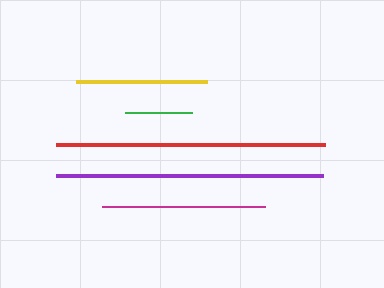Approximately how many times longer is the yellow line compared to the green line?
The yellow line is approximately 2.0 times the length of the green line.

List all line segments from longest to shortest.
From longest to shortest: red, purple, magenta, yellow, green.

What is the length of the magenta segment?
The magenta segment is approximately 163 pixels long.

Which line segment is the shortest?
The green line is the shortest at approximately 67 pixels.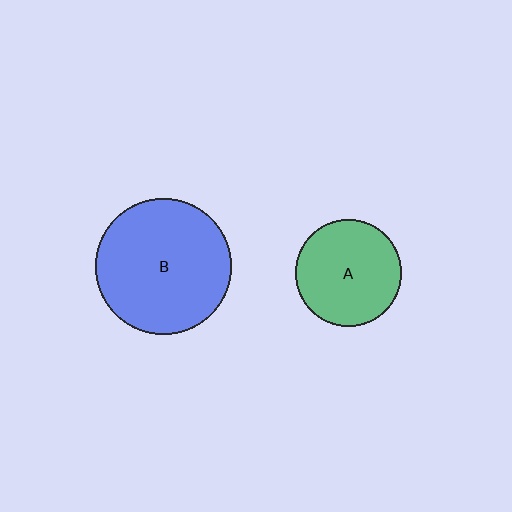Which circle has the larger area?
Circle B (blue).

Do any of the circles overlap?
No, none of the circles overlap.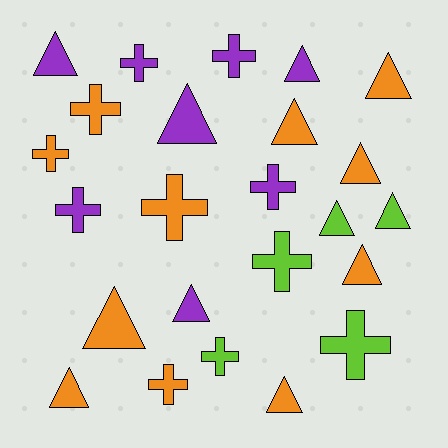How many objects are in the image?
There are 24 objects.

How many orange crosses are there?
There are 4 orange crosses.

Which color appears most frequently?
Orange, with 11 objects.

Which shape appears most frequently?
Triangle, with 13 objects.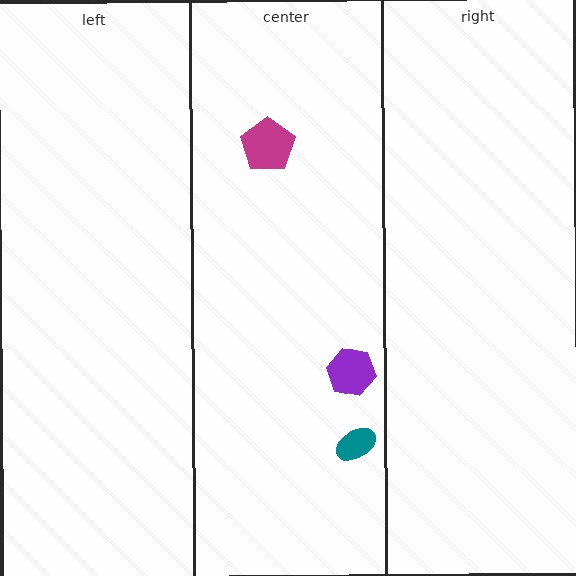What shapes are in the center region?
The teal ellipse, the magenta pentagon, the purple hexagon.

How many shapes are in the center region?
3.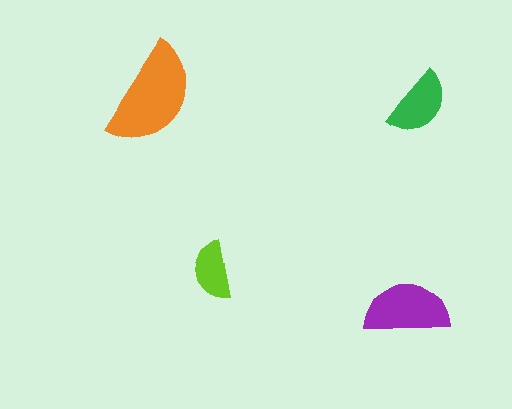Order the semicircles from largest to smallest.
the orange one, the purple one, the green one, the lime one.